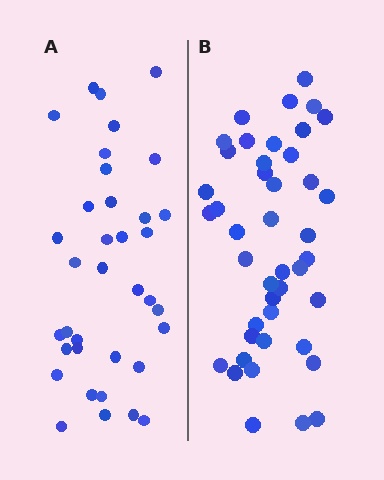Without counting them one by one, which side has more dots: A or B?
Region B (the right region) has more dots.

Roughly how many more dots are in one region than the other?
Region B has roughly 8 or so more dots than region A.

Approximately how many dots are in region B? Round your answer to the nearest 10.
About 40 dots. (The exact count is 43, which rounds to 40.)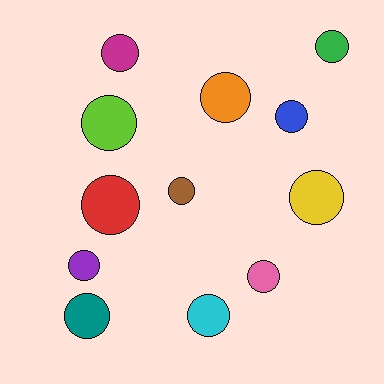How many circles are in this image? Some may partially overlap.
There are 12 circles.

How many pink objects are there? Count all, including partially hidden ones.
There is 1 pink object.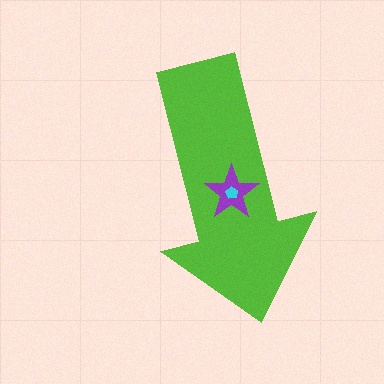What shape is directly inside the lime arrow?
The purple star.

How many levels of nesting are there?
3.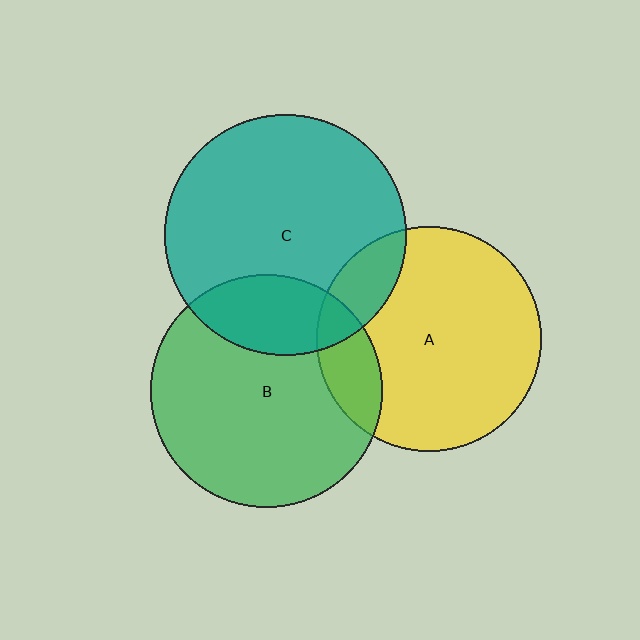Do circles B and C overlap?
Yes.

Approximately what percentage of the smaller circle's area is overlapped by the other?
Approximately 25%.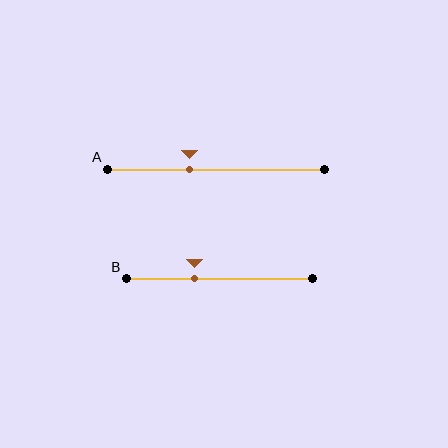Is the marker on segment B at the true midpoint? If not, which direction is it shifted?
No, the marker on segment B is shifted to the left by about 13% of the segment length.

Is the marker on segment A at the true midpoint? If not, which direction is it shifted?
No, the marker on segment A is shifted to the left by about 12% of the segment length.